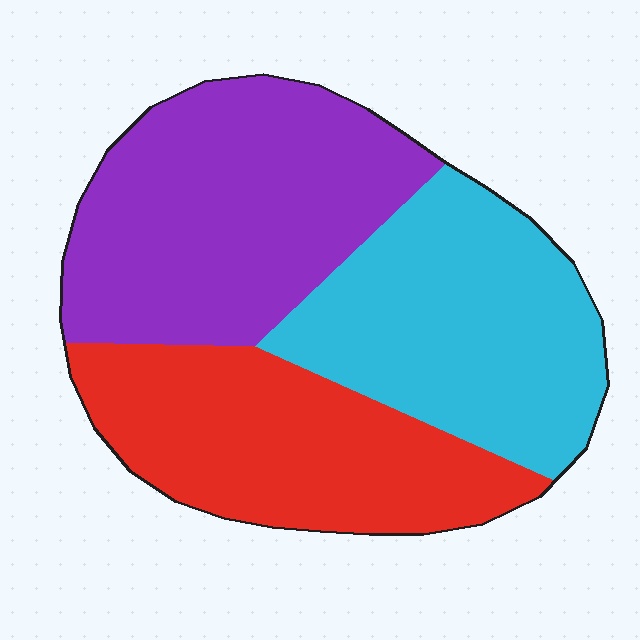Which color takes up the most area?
Purple, at roughly 35%.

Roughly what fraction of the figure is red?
Red covers around 30% of the figure.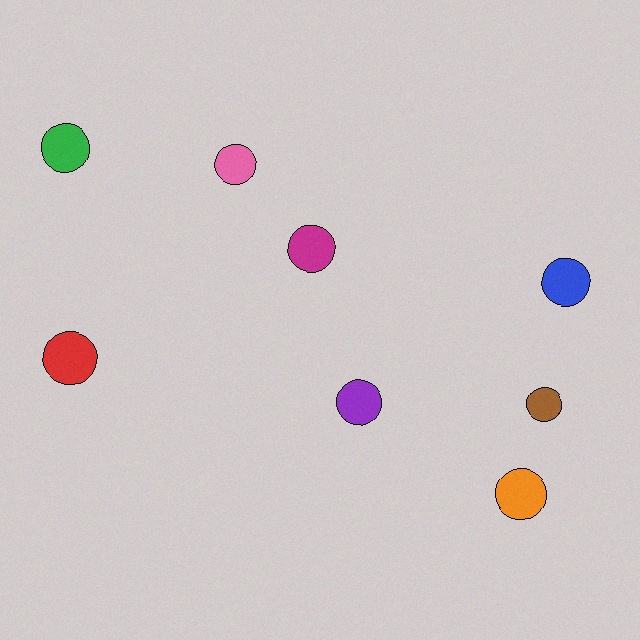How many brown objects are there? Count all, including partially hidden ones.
There is 1 brown object.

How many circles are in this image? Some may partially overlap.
There are 8 circles.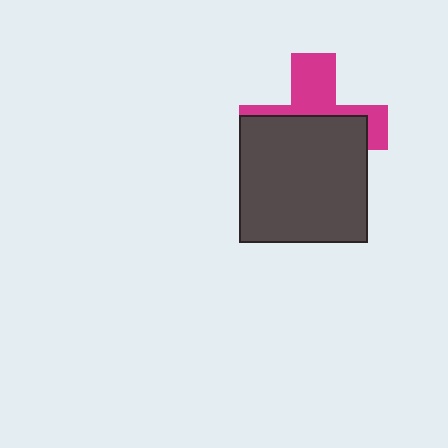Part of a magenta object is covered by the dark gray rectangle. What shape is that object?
It is a cross.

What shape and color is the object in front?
The object in front is a dark gray rectangle.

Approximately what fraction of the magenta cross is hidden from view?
Roughly 60% of the magenta cross is hidden behind the dark gray rectangle.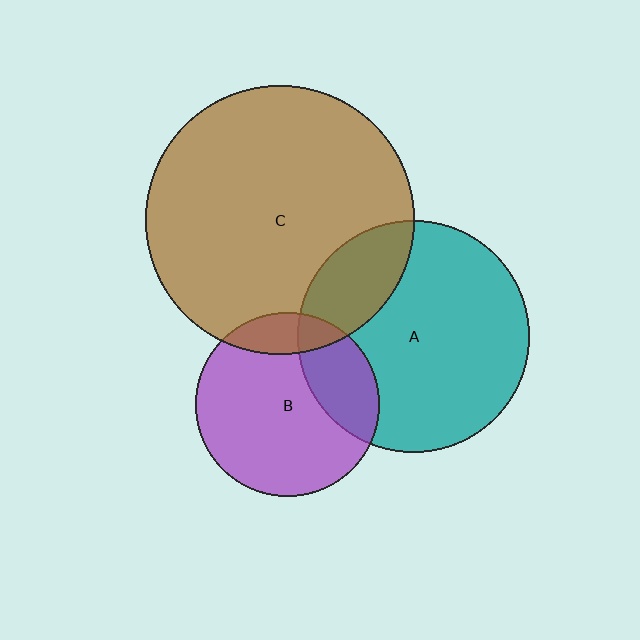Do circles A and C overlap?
Yes.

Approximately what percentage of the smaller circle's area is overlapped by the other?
Approximately 20%.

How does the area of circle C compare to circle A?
Approximately 1.4 times.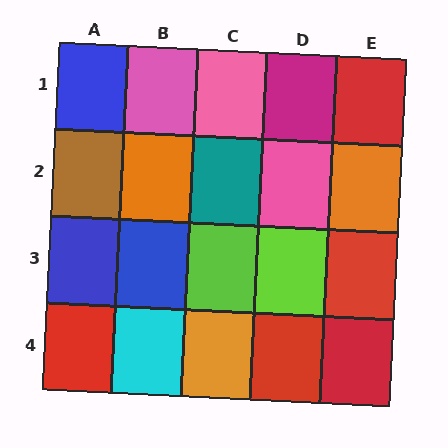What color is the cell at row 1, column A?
Blue.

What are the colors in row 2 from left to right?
Brown, orange, teal, pink, orange.